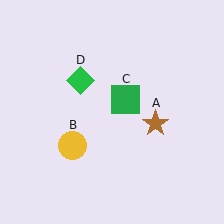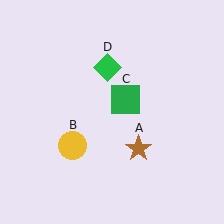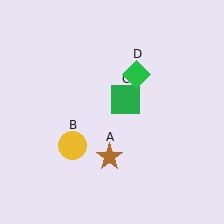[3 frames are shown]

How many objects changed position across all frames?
2 objects changed position: brown star (object A), green diamond (object D).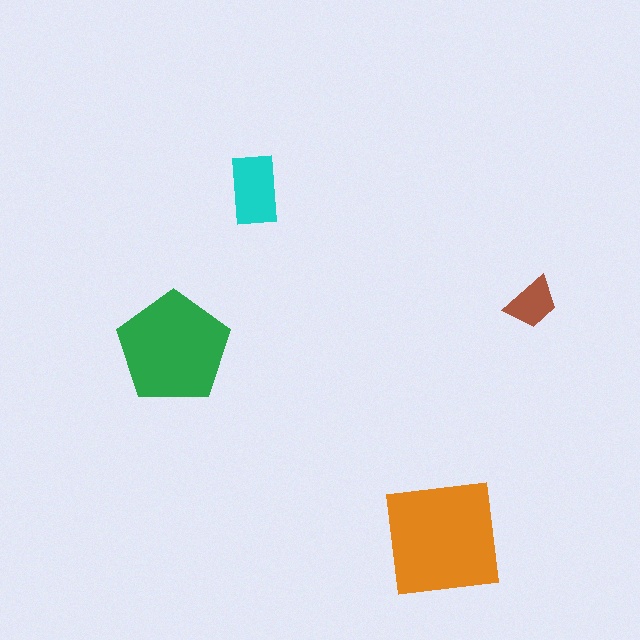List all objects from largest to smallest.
The orange square, the green pentagon, the cyan rectangle, the brown trapezoid.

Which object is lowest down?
The orange square is bottommost.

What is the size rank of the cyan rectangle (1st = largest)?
3rd.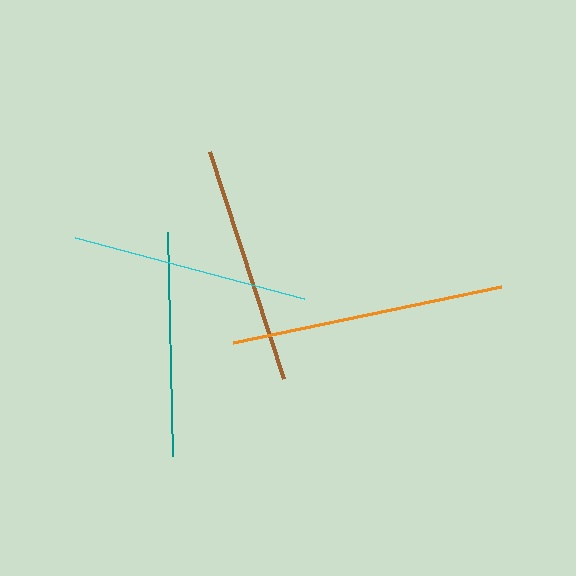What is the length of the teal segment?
The teal segment is approximately 224 pixels long.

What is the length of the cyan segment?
The cyan segment is approximately 236 pixels long.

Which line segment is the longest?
The orange line is the longest at approximately 273 pixels.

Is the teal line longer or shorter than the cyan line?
The cyan line is longer than the teal line.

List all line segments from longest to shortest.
From longest to shortest: orange, brown, cyan, teal.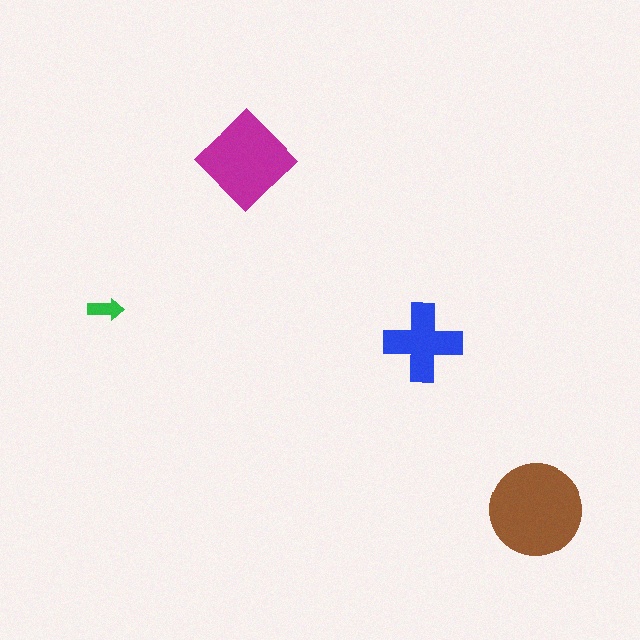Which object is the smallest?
The green arrow.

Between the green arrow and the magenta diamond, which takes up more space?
The magenta diamond.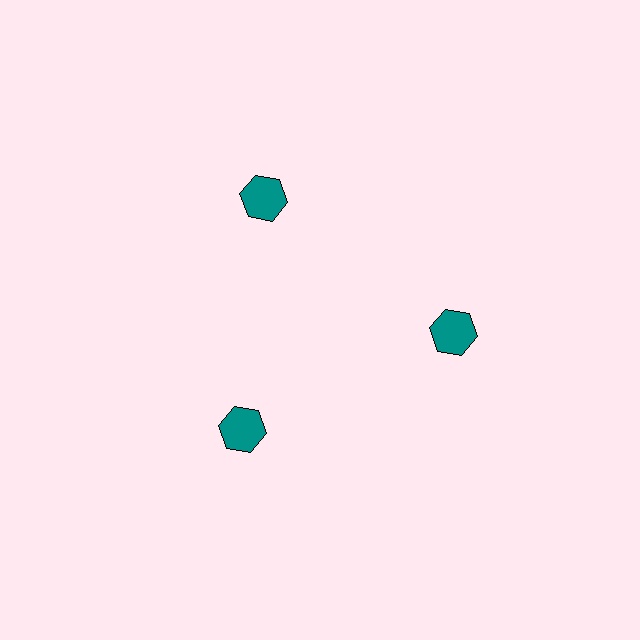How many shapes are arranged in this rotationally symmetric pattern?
There are 3 shapes, arranged in 3 groups of 1.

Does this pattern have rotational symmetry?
Yes, this pattern has 3-fold rotational symmetry. It looks the same after rotating 120 degrees around the center.